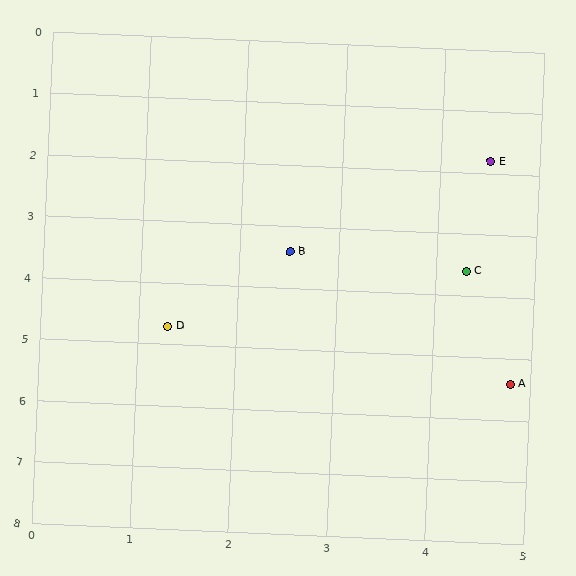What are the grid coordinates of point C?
Point C is at approximately (4.3, 3.6).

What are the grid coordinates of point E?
Point E is at approximately (4.5, 1.8).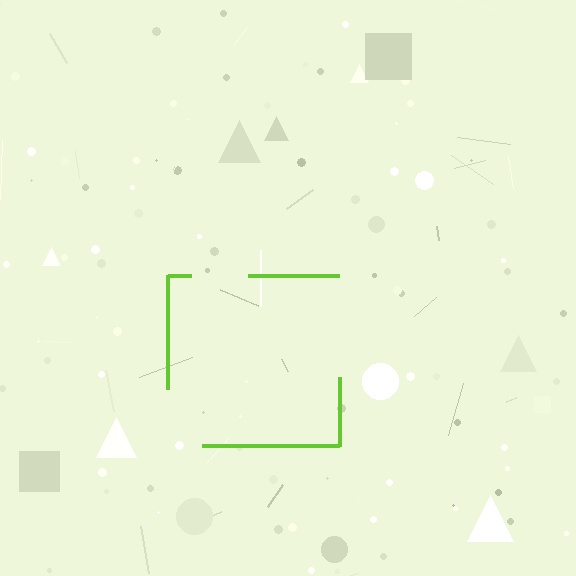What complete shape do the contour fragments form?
The contour fragments form a square.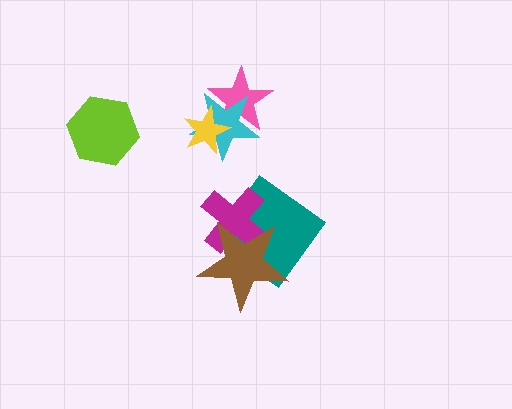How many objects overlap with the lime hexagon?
0 objects overlap with the lime hexagon.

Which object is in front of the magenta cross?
The brown star is in front of the magenta cross.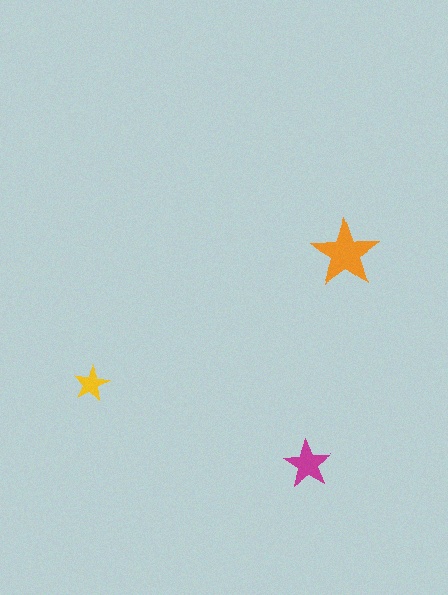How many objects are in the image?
There are 3 objects in the image.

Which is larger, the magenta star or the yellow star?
The magenta one.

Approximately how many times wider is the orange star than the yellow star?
About 2 times wider.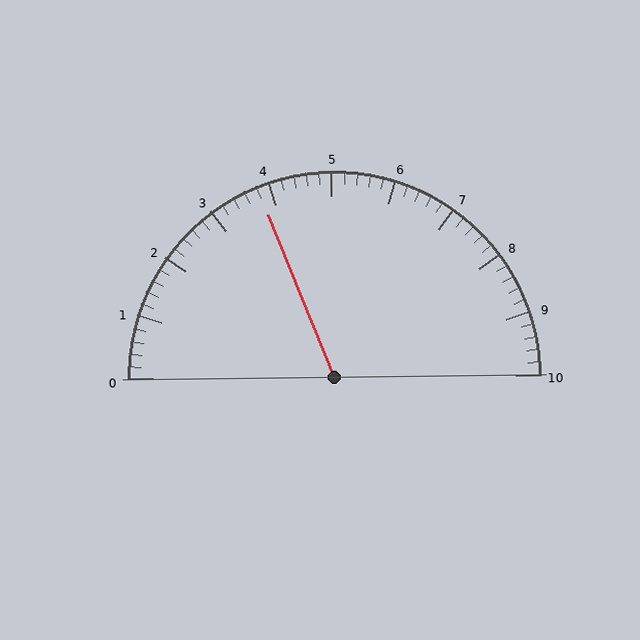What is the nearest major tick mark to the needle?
The nearest major tick mark is 4.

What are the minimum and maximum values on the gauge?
The gauge ranges from 0 to 10.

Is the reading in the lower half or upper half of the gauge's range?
The reading is in the lower half of the range (0 to 10).